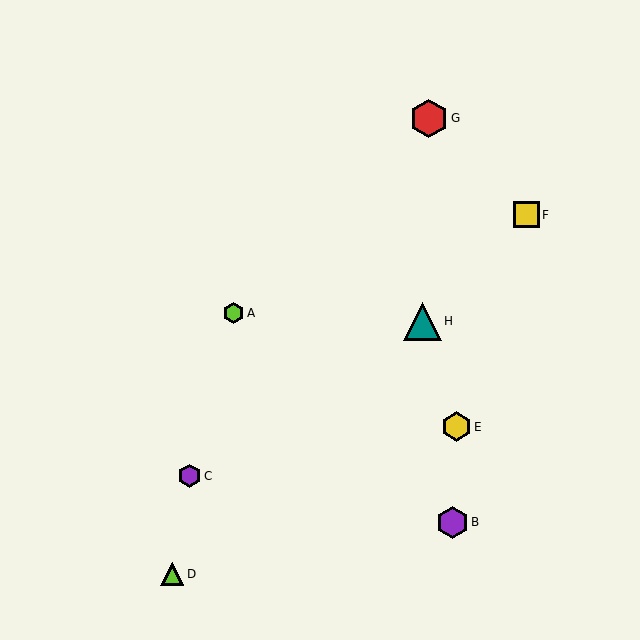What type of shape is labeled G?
Shape G is a red hexagon.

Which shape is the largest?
The red hexagon (labeled G) is the largest.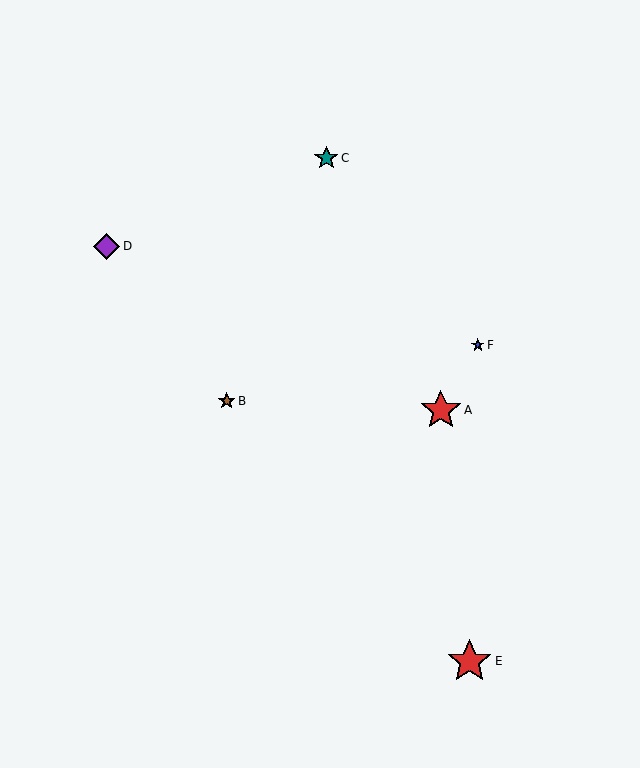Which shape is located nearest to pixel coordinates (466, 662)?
The red star (labeled E) at (470, 661) is nearest to that location.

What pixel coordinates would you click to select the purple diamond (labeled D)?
Click at (107, 246) to select the purple diamond D.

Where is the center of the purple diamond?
The center of the purple diamond is at (107, 246).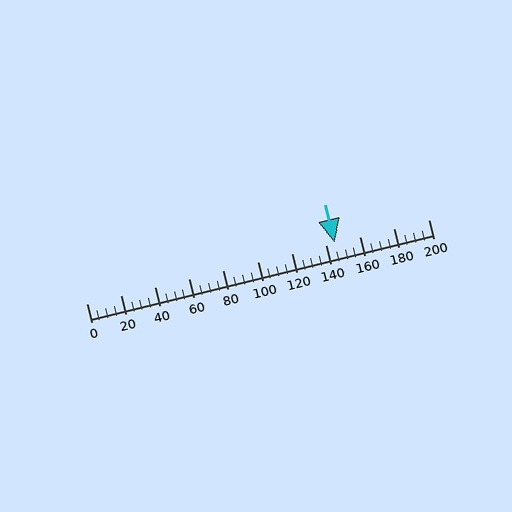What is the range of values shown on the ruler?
The ruler shows values from 0 to 200.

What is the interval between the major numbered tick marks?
The major tick marks are spaced 20 units apart.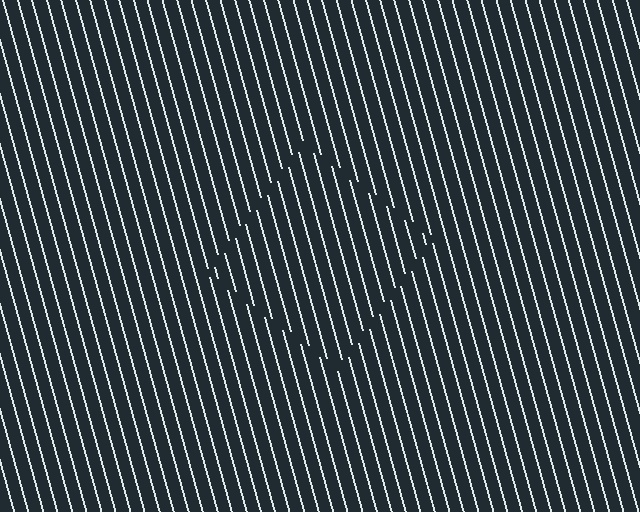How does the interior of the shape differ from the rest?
The interior of the shape contains the same grating, shifted by half a period — the contour is defined by the phase discontinuity where line-ends from the inner and outer gratings abut.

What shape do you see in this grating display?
An illusory square. The interior of the shape contains the same grating, shifted by half a period — the contour is defined by the phase discontinuity where line-ends from the inner and outer gratings abut.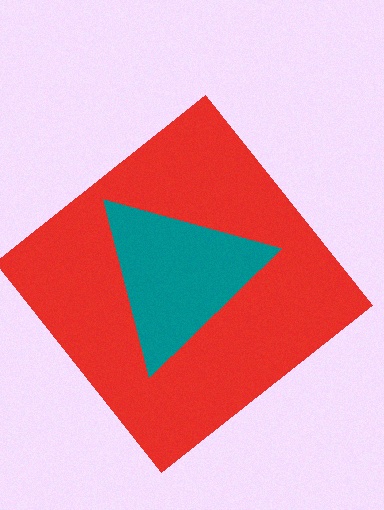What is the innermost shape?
The teal triangle.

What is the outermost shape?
The red diamond.